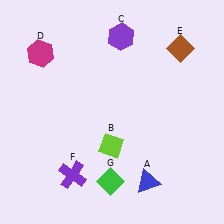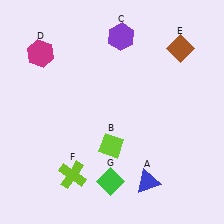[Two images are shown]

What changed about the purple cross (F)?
In Image 1, F is purple. In Image 2, it changed to lime.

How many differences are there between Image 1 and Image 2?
There is 1 difference between the two images.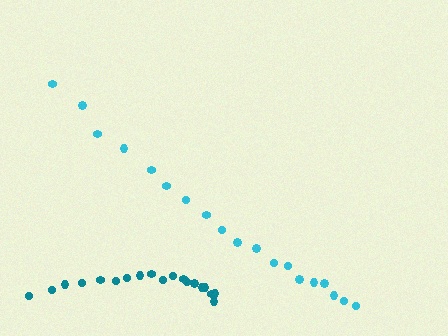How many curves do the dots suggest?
There are 2 distinct paths.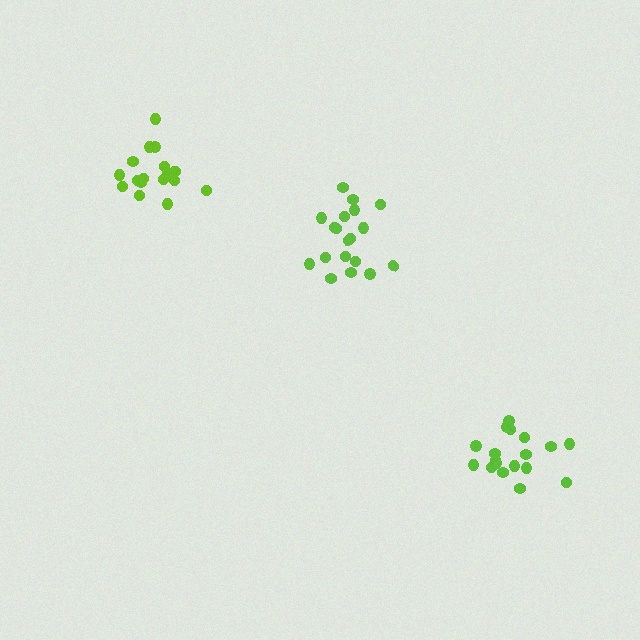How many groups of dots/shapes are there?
There are 3 groups.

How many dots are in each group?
Group 1: 19 dots, Group 2: 18 dots, Group 3: 18 dots (55 total).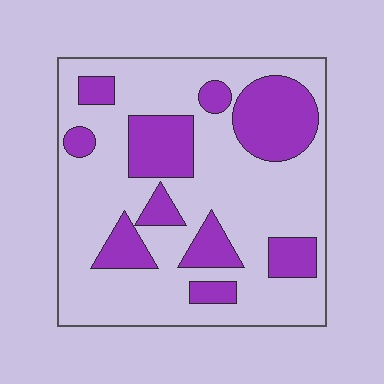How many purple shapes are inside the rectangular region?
10.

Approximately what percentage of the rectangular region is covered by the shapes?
Approximately 30%.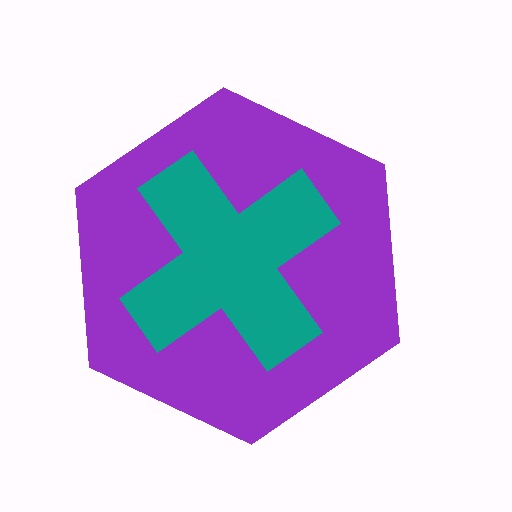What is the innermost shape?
The teal cross.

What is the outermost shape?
The purple hexagon.